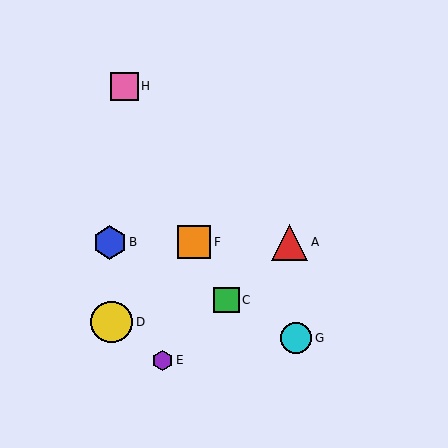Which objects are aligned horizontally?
Objects A, B, F are aligned horizontally.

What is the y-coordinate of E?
Object E is at y≈361.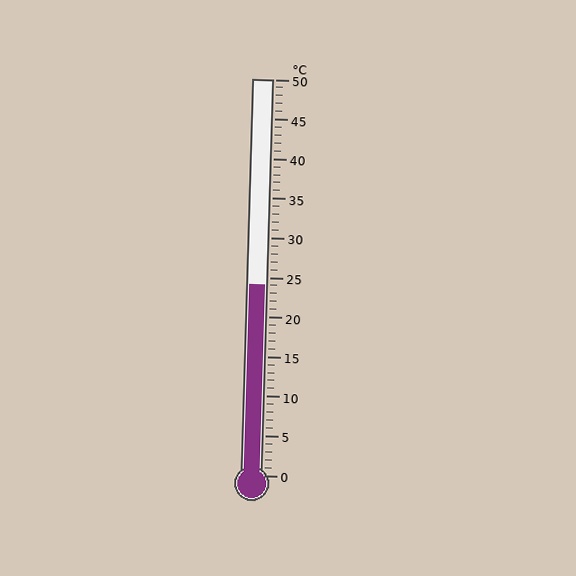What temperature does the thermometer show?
The thermometer shows approximately 24°C.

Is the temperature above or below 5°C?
The temperature is above 5°C.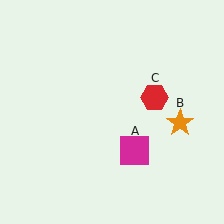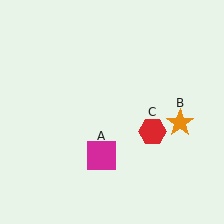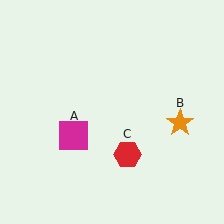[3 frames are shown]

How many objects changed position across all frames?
2 objects changed position: magenta square (object A), red hexagon (object C).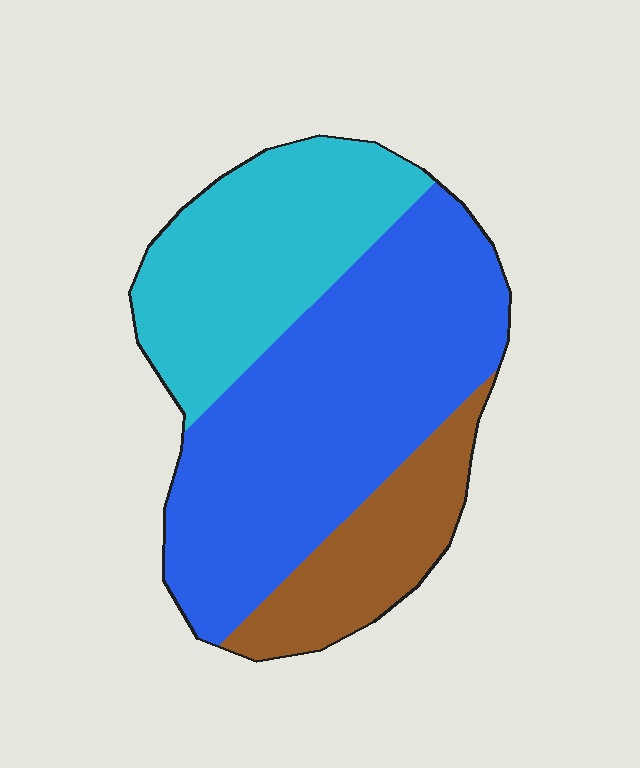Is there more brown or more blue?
Blue.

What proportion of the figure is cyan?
Cyan covers roughly 30% of the figure.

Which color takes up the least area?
Brown, at roughly 15%.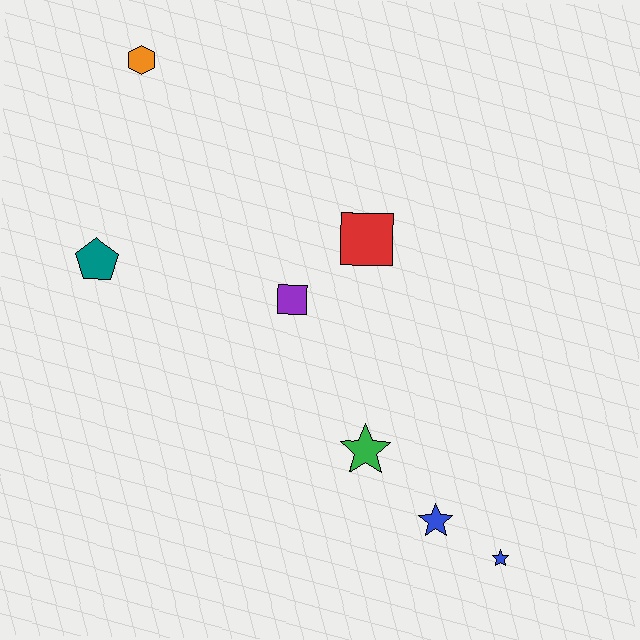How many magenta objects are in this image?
There are no magenta objects.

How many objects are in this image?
There are 7 objects.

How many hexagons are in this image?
There is 1 hexagon.